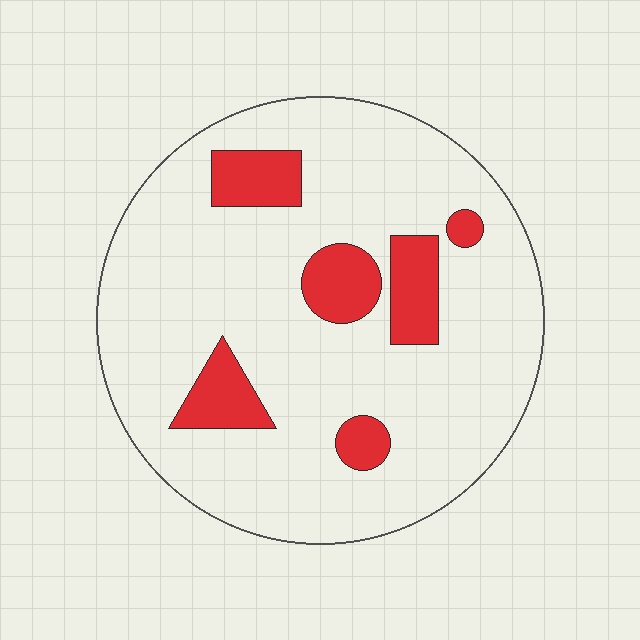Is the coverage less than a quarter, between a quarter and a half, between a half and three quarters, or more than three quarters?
Less than a quarter.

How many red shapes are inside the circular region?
6.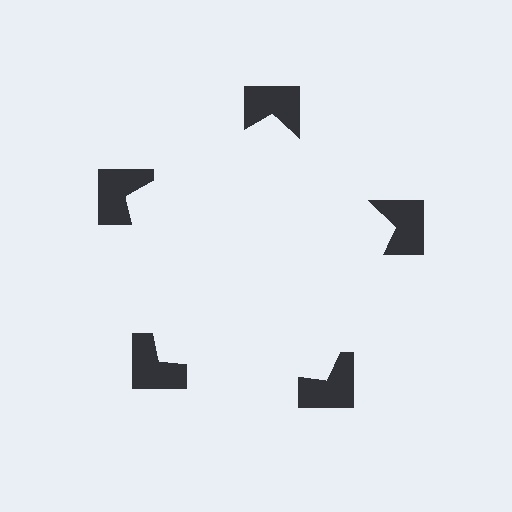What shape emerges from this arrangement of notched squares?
An illusory pentagon — its edges are inferred from the aligned wedge cuts in the notched squares, not physically drawn.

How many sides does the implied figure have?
5 sides.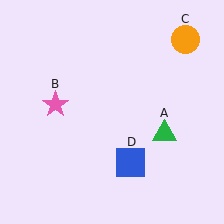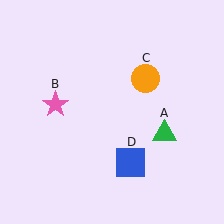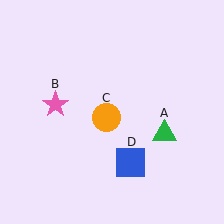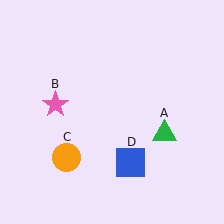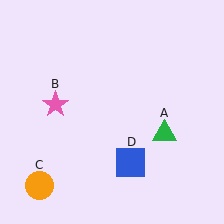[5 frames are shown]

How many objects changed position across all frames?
1 object changed position: orange circle (object C).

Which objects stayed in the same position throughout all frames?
Green triangle (object A) and pink star (object B) and blue square (object D) remained stationary.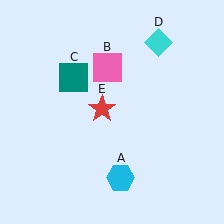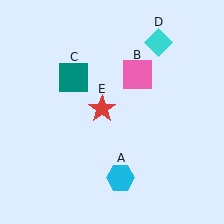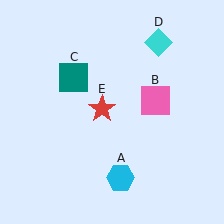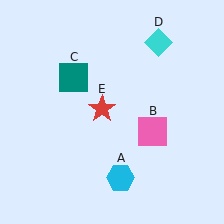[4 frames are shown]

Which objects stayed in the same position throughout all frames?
Cyan hexagon (object A) and teal square (object C) and cyan diamond (object D) and red star (object E) remained stationary.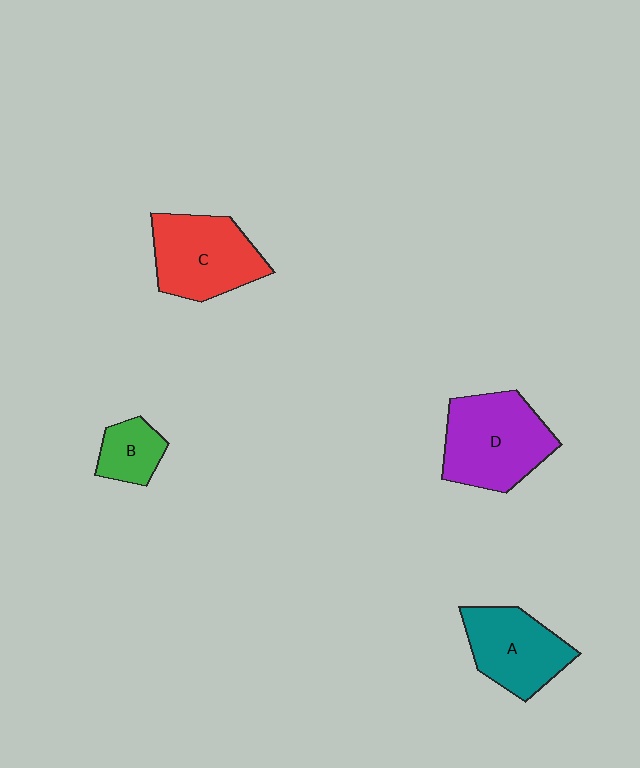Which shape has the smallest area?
Shape B (green).